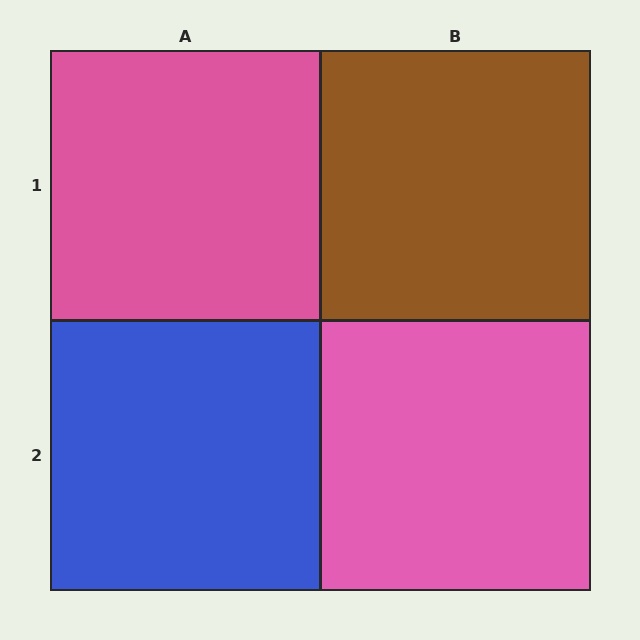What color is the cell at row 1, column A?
Pink.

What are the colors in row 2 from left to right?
Blue, pink.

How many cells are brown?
1 cell is brown.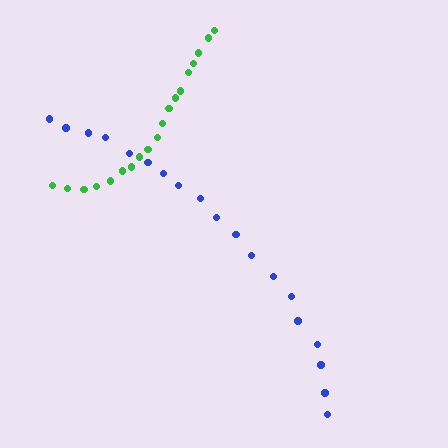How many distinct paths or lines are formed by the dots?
There are 2 distinct paths.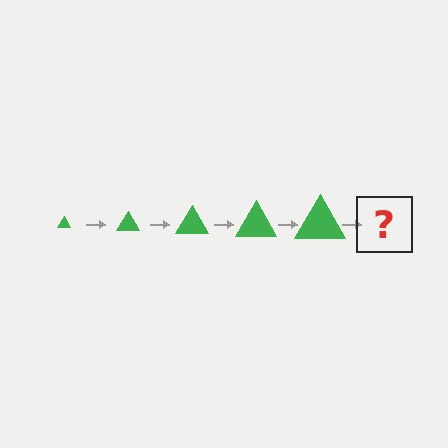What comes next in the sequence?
The next element should be a green triangle, larger than the previous one.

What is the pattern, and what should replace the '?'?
The pattern is that the triangle gets progressively larger each step. The '?' should be a green triangle, larger than the previous one.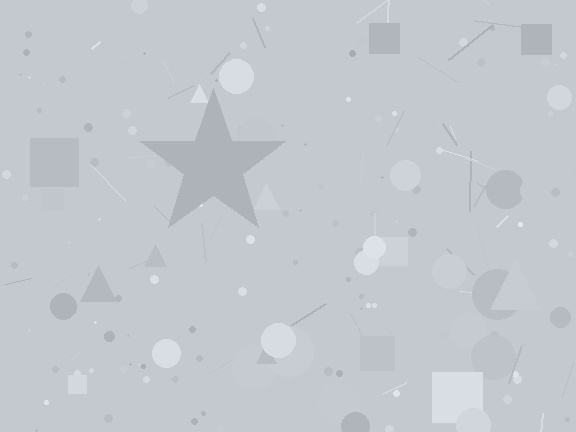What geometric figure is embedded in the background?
A star is embedded in the background.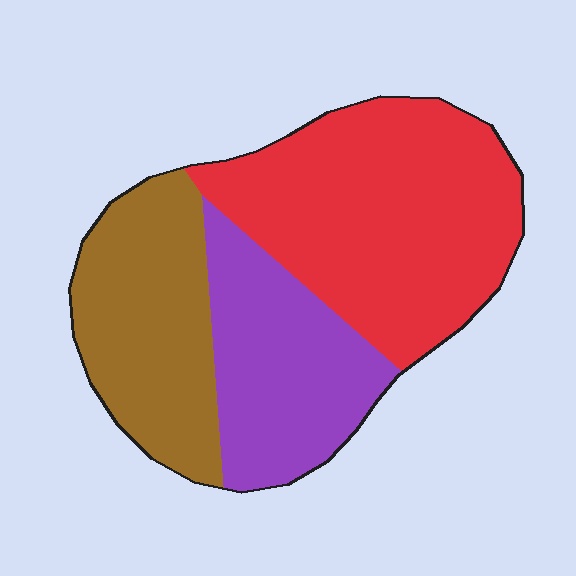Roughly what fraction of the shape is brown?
Brown takes up about one quarter (1/4) of the shape.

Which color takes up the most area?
Red, at roughly 45%.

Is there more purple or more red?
Red.